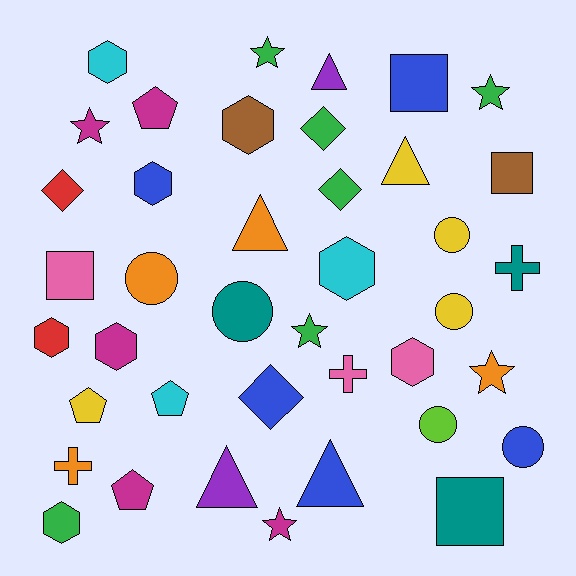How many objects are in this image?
There are 40 objects.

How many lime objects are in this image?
There is 1 lime object.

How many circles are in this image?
There are 6 circles.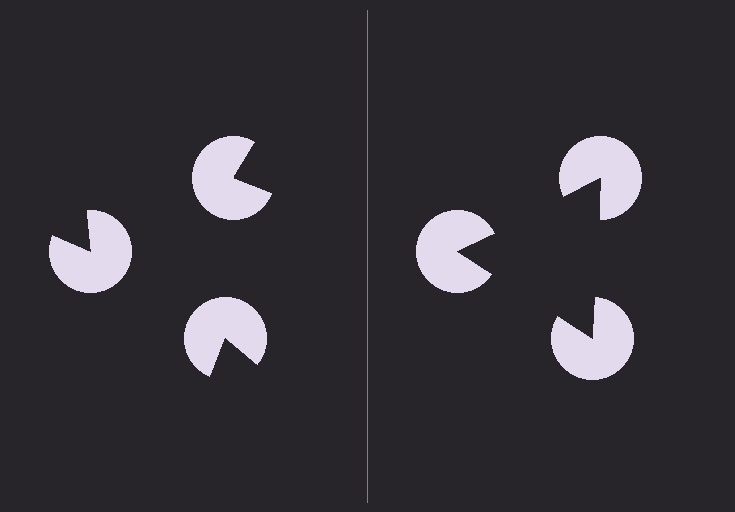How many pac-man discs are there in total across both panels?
6 — 3 on each side.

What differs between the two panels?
The pac-man discs are positioned identically on both sides; only the wedge orientations differ. On the right they align to a triangle; on the left they are misaligned.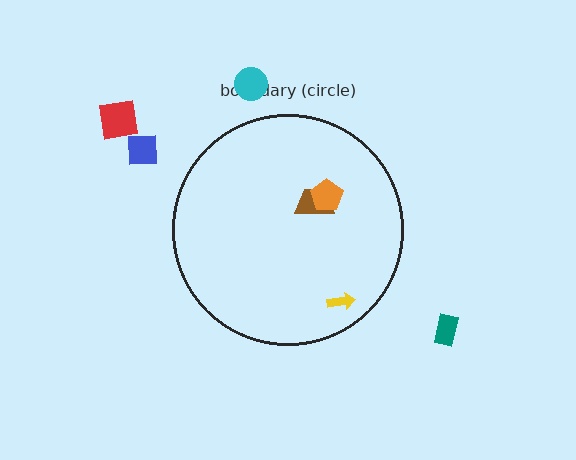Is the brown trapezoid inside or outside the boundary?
Inside.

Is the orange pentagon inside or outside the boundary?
Inside.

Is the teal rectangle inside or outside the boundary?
Outside.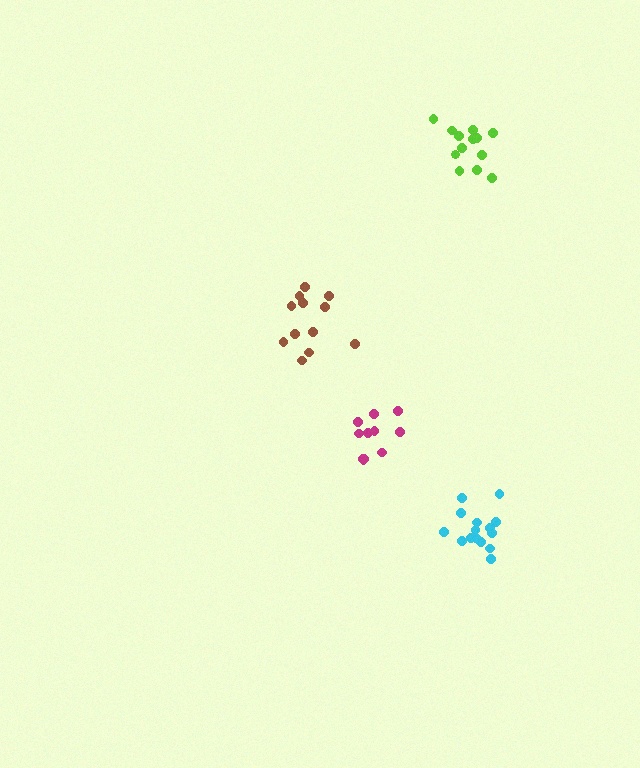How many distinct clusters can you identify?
There are 4 distinct clusters.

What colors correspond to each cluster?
The clusters are colored: cyan, magenta, brown, lime.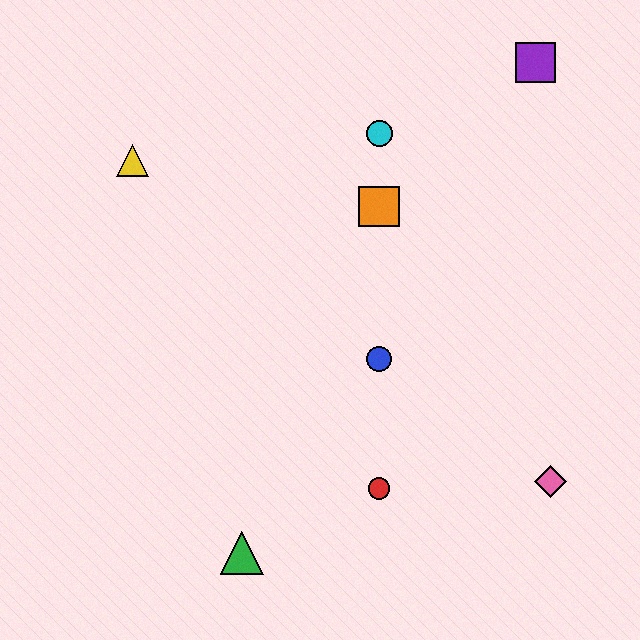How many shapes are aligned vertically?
4 shapes (the red circle, the blue circle, the orange square, the cyan circle) are aligned vertically.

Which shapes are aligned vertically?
The red circle, the blue circle, the orange square, the cyan circle are aligned vertically.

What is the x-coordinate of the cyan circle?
The cyan circle is at x≈379.